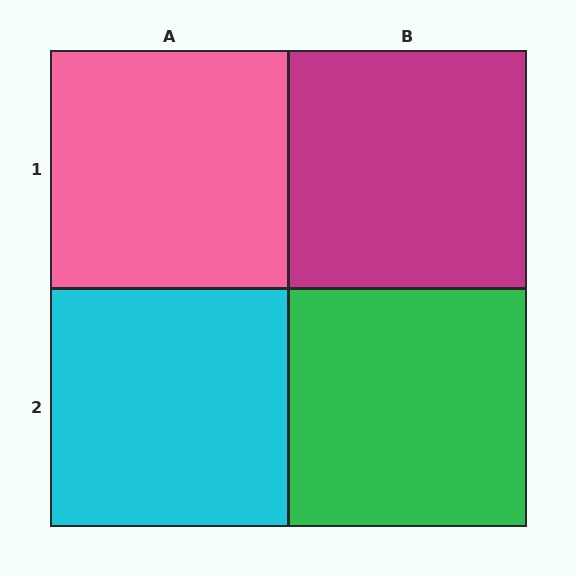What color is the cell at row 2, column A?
Cyan.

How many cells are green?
1 cell is green.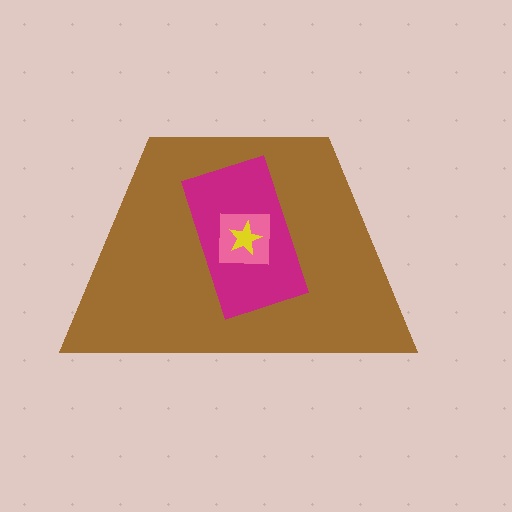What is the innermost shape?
The yellow star.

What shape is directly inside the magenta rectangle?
The pink square.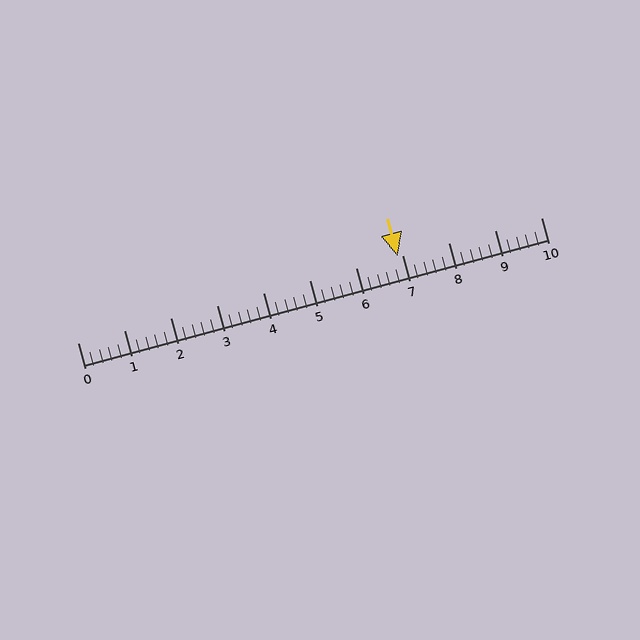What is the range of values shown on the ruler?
The ruler shows values from 0 to 10.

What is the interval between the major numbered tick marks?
The major tick marks are spaced 1 units apart.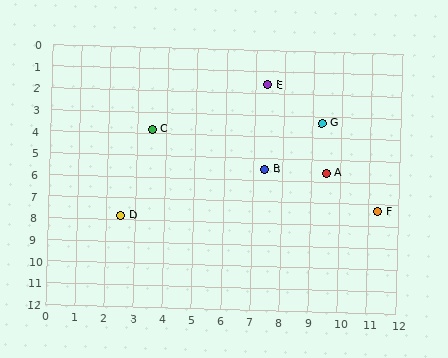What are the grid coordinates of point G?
Point G is at approximately (9.3, 3.3).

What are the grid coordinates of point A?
Point A is at approximately (9.5, 5.6).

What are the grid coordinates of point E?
Point E is at approximately (7.4, 1.6).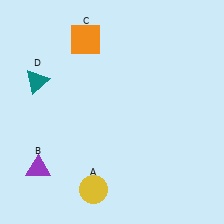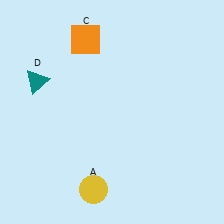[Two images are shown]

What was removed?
The purple triangle (B) was removed in Image 2.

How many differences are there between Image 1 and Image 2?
There is 1 difference between the two images.